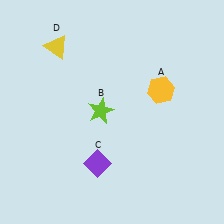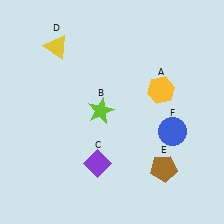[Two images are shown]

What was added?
A brown pentagon (E), a blue circle (F) were added in Image 2.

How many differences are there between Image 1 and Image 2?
There are 2 differences between the two images.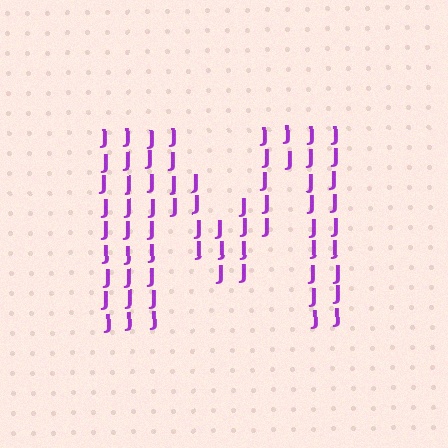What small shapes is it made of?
It is made of small letter J's.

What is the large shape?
The large shape is the letter M.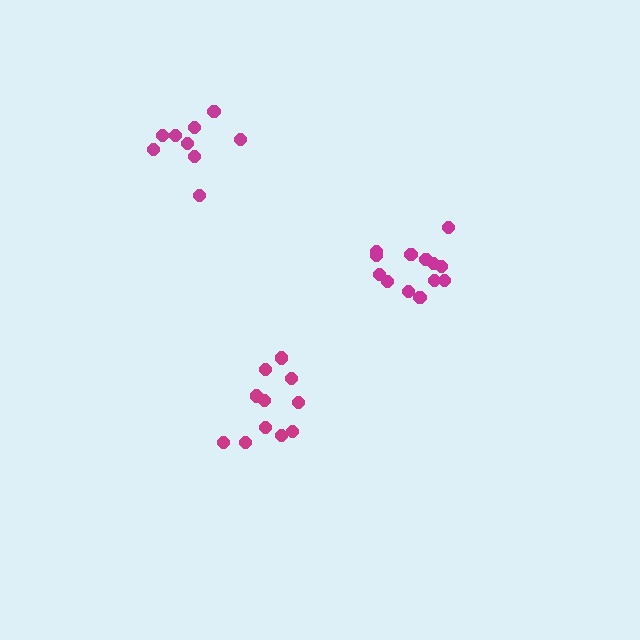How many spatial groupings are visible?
There are 3 spatial groupings.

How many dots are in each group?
Group 1: 13 dots, Group 2: 11 dots, Group 3: 9 dots (33 total).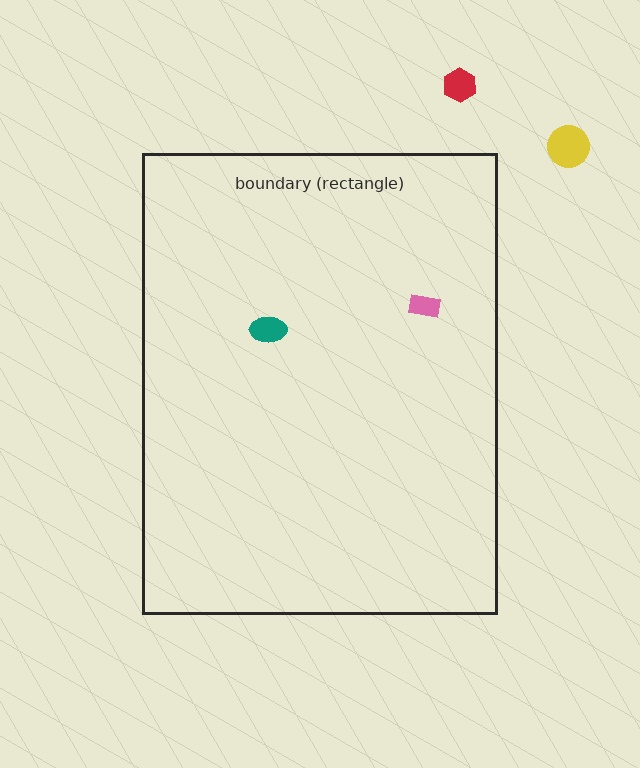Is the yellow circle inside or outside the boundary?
Outside.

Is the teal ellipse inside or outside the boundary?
Inside.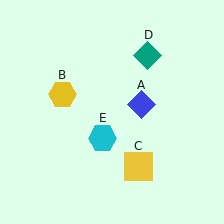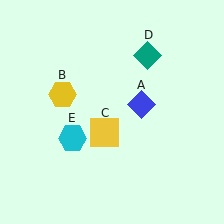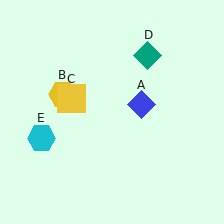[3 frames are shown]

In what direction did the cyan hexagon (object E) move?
The cyan hexagon (object E) moved left.